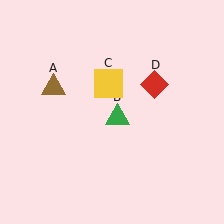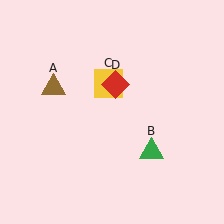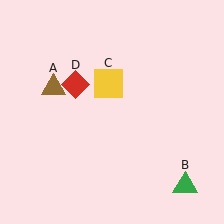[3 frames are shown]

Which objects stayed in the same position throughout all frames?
Brown triangle (object A) and yellow square (object C) remained stationary.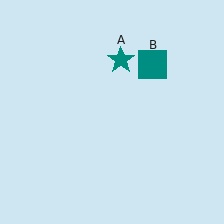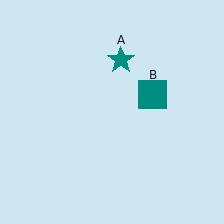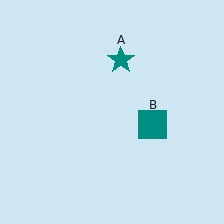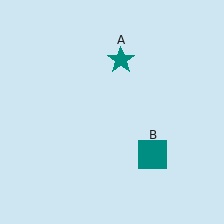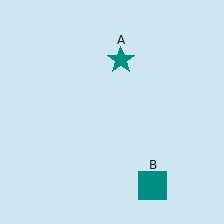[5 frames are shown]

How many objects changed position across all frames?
1 object changed position: teal square (object B).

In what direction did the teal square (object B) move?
The teal square (object B) moved down.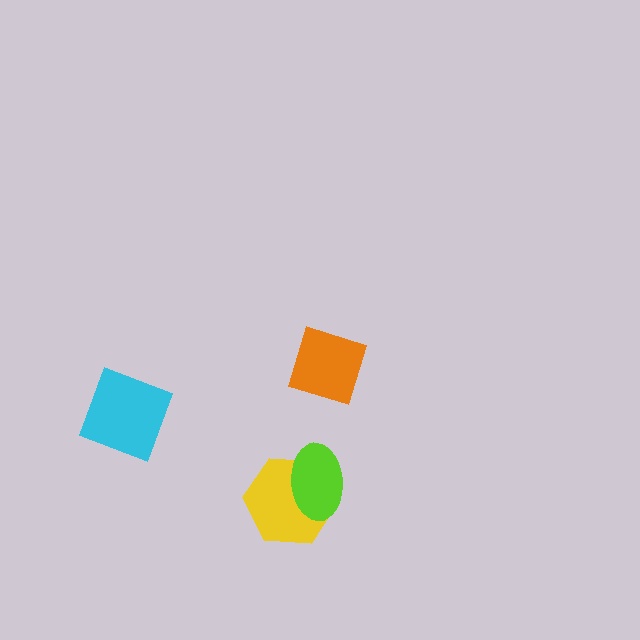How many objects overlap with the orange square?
0 objects overlap with the orange square.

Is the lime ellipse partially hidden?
No, no other shape covers it.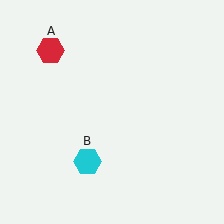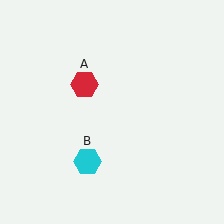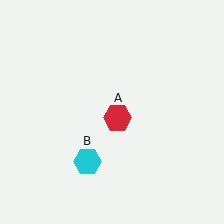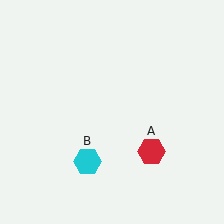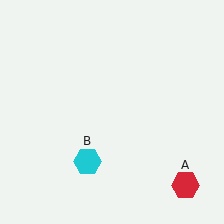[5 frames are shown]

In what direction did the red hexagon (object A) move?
The red hexagon (object A) moved down and to the right.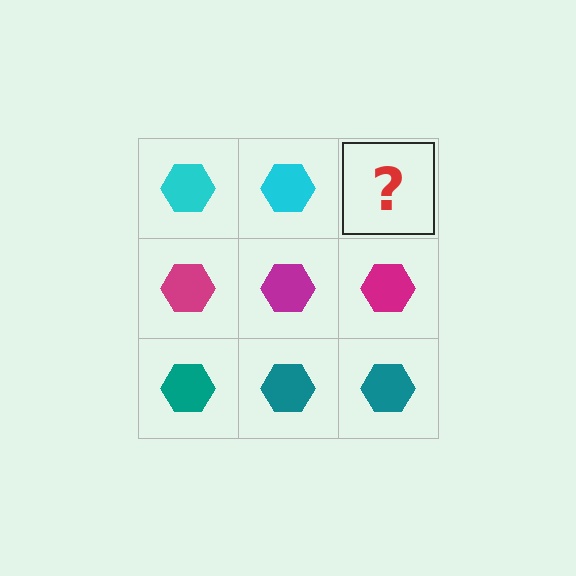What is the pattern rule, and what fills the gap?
The rule is that each row has a consistent color. The gap should be filled with a cyan hexagon.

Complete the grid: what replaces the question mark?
The question mark should be replaced with a cyan hexagon.